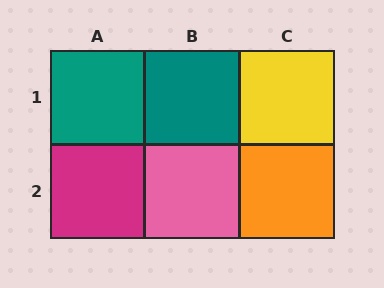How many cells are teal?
2 cells are teal.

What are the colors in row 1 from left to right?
Teal, teal, yellow.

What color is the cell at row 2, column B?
Pink.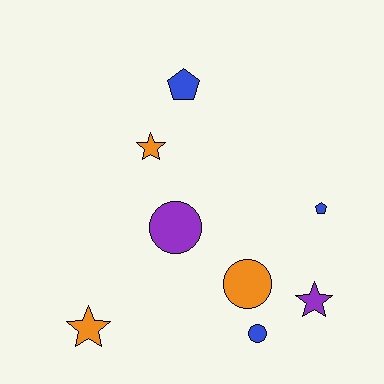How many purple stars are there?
There is 1 purple star.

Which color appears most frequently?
Blue, with 3 objects.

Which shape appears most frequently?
Star, with 3 objects.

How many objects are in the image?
There are 8 objects.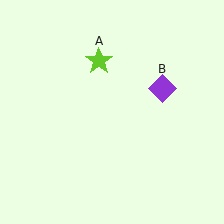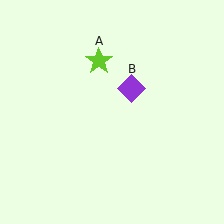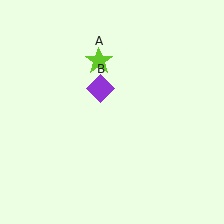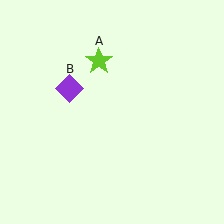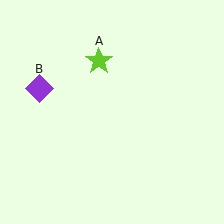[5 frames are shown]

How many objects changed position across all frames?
1 object changed position: purple diamond (object B).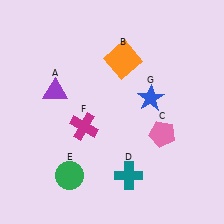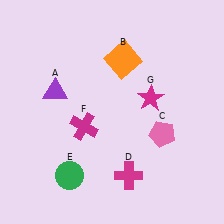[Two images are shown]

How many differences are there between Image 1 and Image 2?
There are 2 differences between the two images.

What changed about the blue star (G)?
In Image 1, G is blue. In Image 2, it changed to magenta.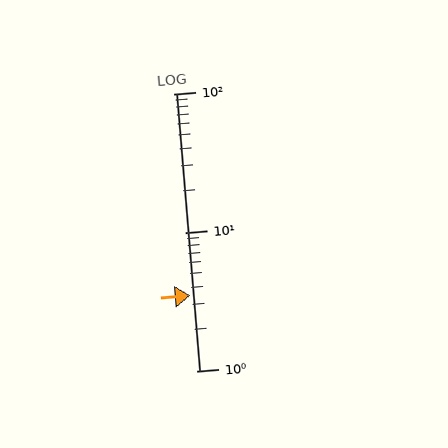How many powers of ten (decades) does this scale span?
The scale spans 2 decades, from 1 to 100.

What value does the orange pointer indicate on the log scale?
The pointer indicates approximately 3.5.